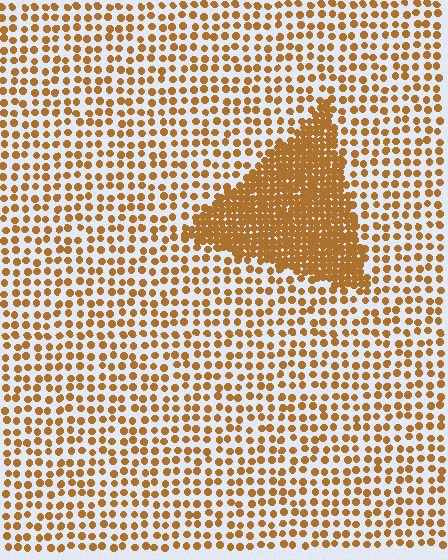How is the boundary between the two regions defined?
The boundary is defined by a change in element density (approximately 2.9x ratio). All elements are the same color, size, and shape.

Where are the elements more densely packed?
The elements are more densely packed inside the triangle boundary.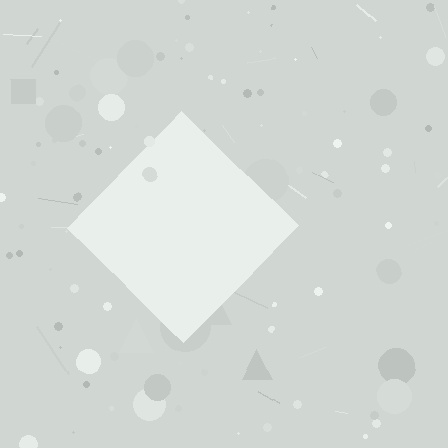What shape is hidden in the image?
A diamond is hidden in the image.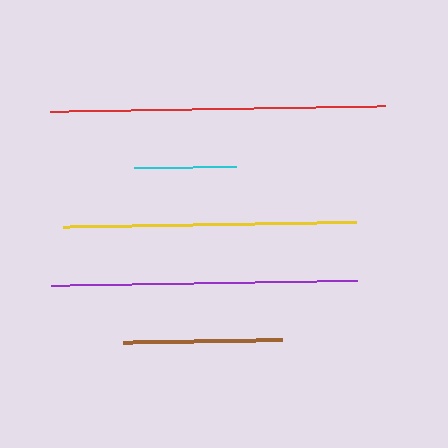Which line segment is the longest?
The red line is the longest at approximately 334 pixels.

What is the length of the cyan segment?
The cyan segment is approximately 102 pixels long.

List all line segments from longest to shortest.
From longest to shortest: red, purple, yellow, brown, cyan.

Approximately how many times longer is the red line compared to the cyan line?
The red line is approximately 3.3 times the length of the cyan line.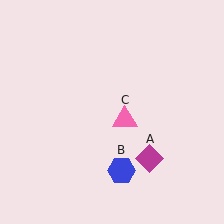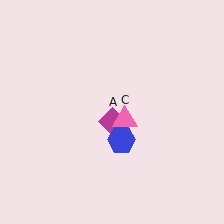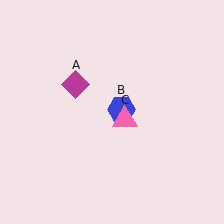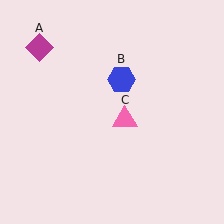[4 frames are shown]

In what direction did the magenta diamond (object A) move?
The magenta diamond (object A) moved up and to the left.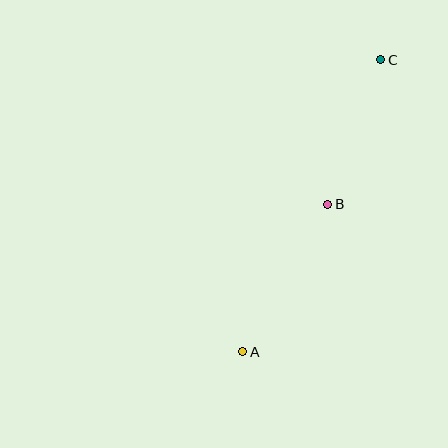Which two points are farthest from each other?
Points A and C are farthest from each other.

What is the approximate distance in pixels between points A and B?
The distance between A and B is approximately 171 pixels.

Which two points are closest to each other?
Points B and C are closest to each other.